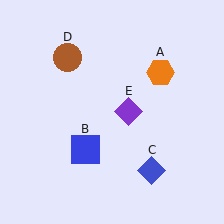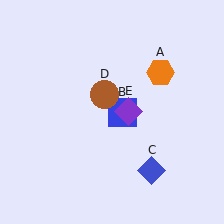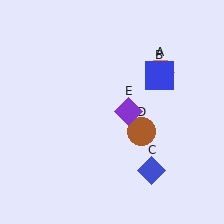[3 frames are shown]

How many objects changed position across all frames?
2 objects changed position: blue square (object B), brown circle (object D).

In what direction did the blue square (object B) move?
The blue square (object B) moved up and to the right.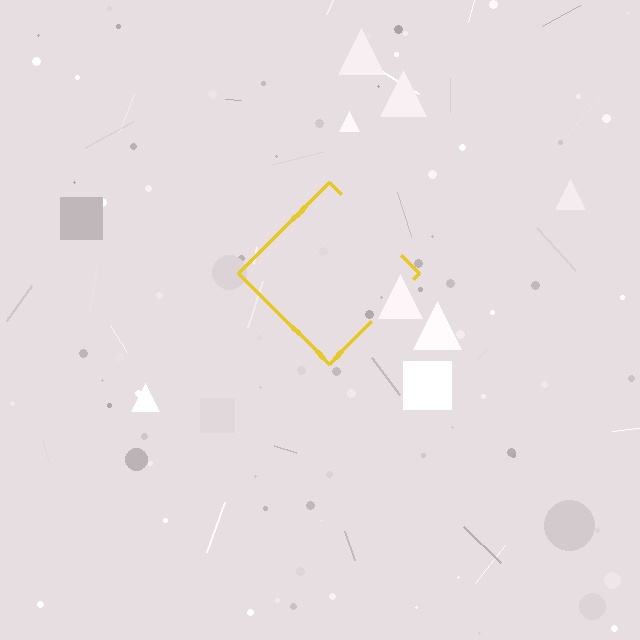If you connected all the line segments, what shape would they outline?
They would outline a diamond.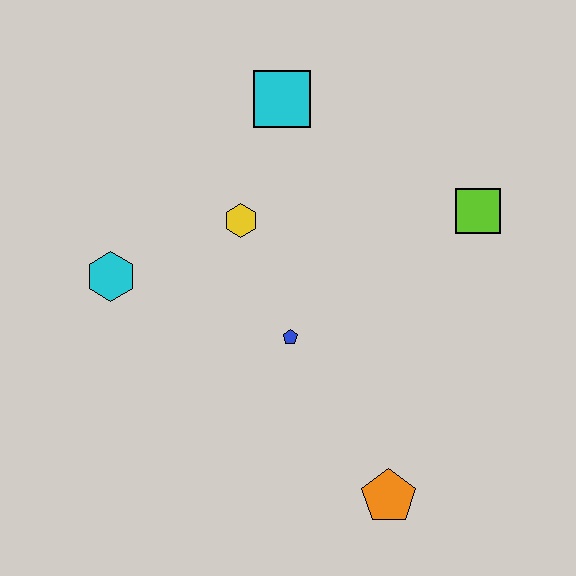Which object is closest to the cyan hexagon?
The yellow hexagon is closest to the cyan hexagon.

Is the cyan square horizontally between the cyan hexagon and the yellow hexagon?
No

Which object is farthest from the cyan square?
The orange pentagon is farthest from the cyan square.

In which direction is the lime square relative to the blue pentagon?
The lime square is to the right of the blue pentagon.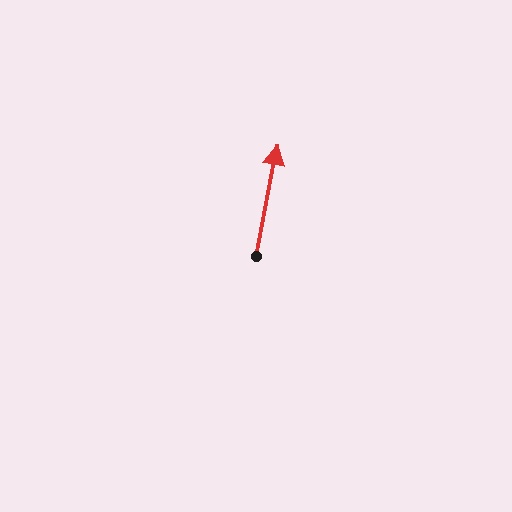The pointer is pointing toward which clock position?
Roughly 12 o'clock.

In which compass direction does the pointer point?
North.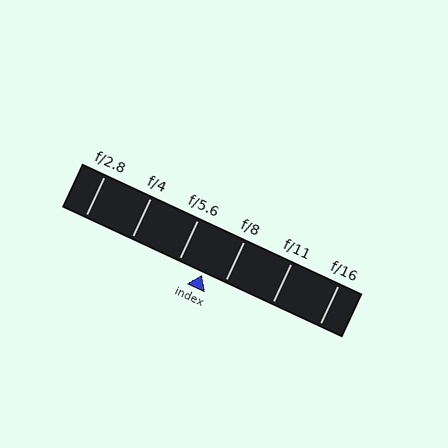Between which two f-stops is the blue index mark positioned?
The index mark is between f/5.6 and f/8.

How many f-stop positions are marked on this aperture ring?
There are 6 f-stop positions marked.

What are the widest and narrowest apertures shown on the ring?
The widest aperture shown is f/2.8 and the narrowest is f/16.